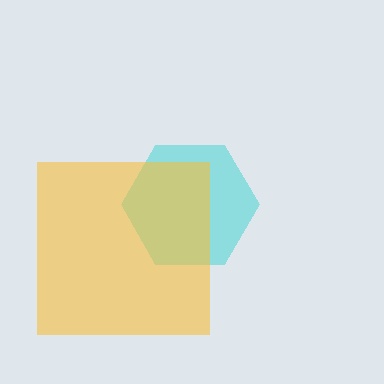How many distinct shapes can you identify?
There are 2 distinct shapes: a cyan hexagon, a yellow square.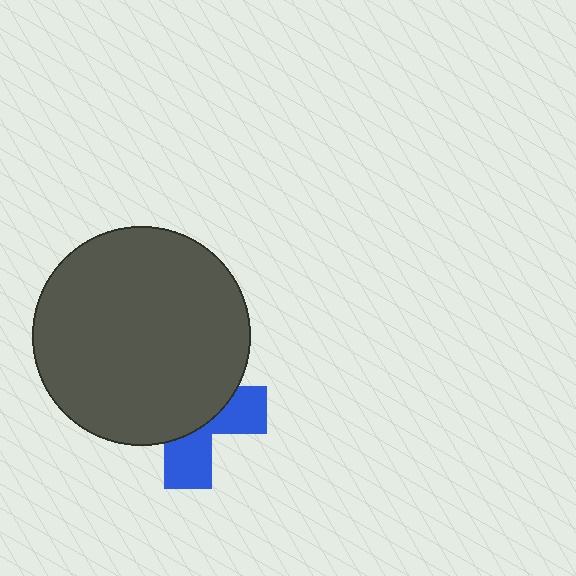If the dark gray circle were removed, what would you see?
You would see the complete blue cross.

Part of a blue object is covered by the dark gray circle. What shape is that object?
It is a cross.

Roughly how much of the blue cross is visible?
A small part of it is visible (roughly 37%).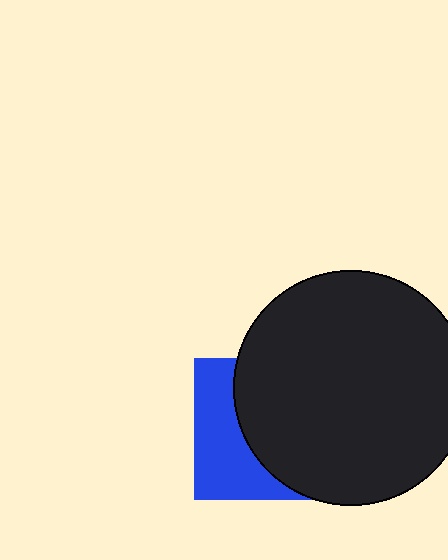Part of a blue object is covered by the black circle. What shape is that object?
It is a square.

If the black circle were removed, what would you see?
You would see the complete blue square.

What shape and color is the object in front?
The object in front is a black circle.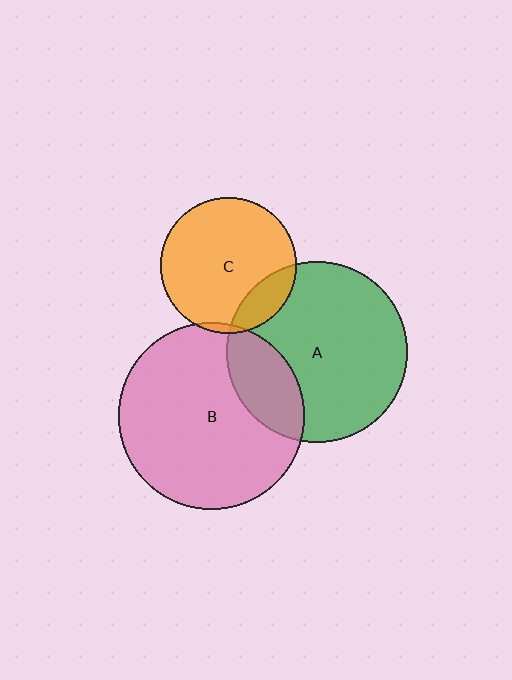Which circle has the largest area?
Circle B (pink).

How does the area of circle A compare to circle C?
Approximately 1.8 times.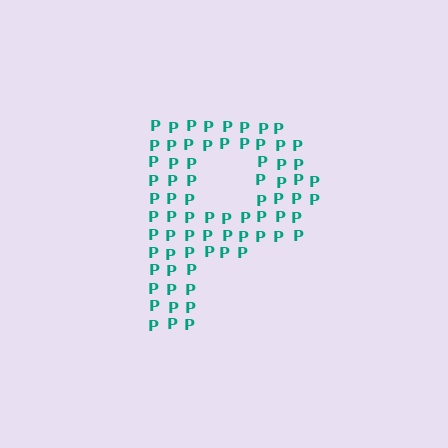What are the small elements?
The small elements are letter P's.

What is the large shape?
The large shape is the letter P.